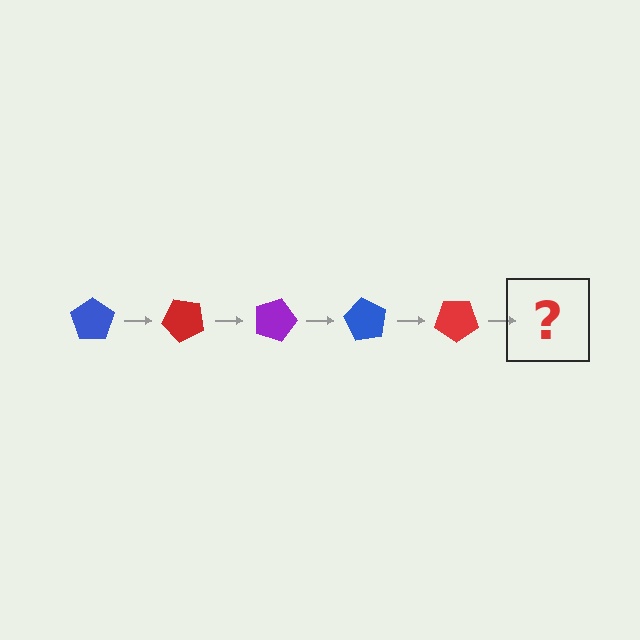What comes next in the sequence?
The next element should be a purple pentagon, rotated 225 degrees from the start.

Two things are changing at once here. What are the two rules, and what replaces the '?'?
The two rules are that it rotates 45 degrees each step and the color cycles through blue, red, and purple. The '?' should be a purple pentagon, rotated 225 degrees from the start.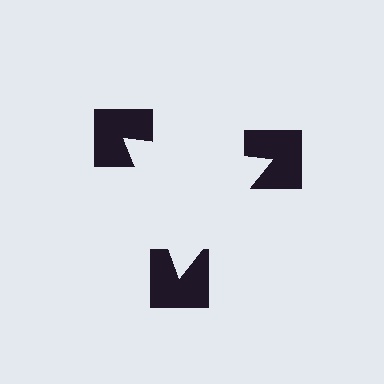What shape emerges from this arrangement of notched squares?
An illusory triangle — its edges are inferred from the aligned wedge cuts in the notched squares, not physically drawn.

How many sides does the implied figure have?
3 sides.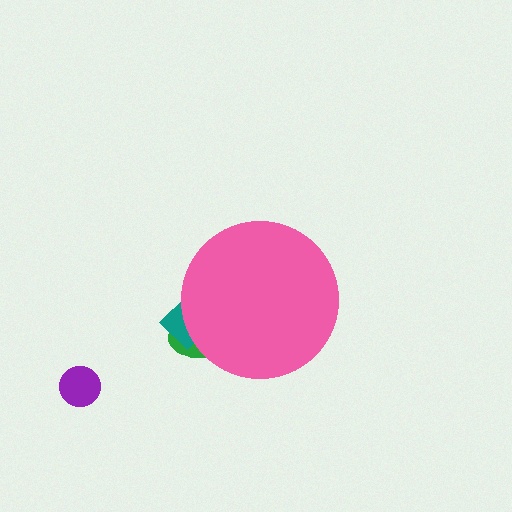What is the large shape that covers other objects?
A pink circle.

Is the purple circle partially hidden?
No, the purple circle is fully visible.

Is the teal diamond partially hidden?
Yes, the teal diamond is partially hidden behind the pink circle.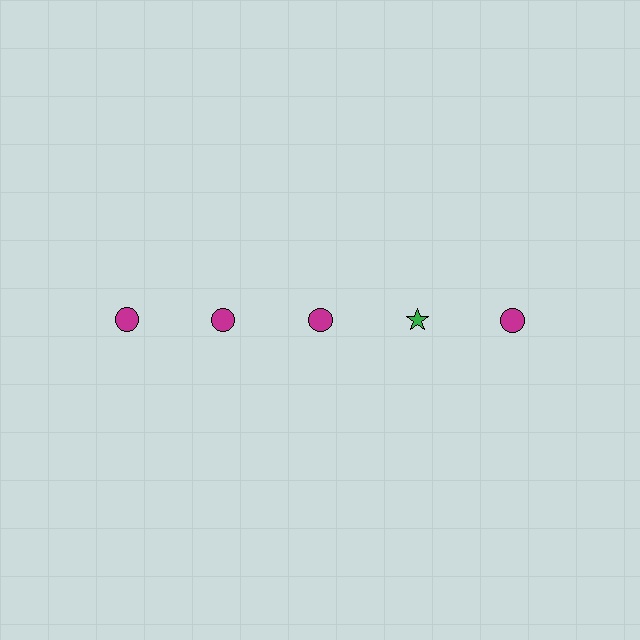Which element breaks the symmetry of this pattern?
The green star in the top row, second from right column breaks the symmetry. All other shapes are magenta circles.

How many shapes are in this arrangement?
There are 5 shapes arranged in a grid pattern.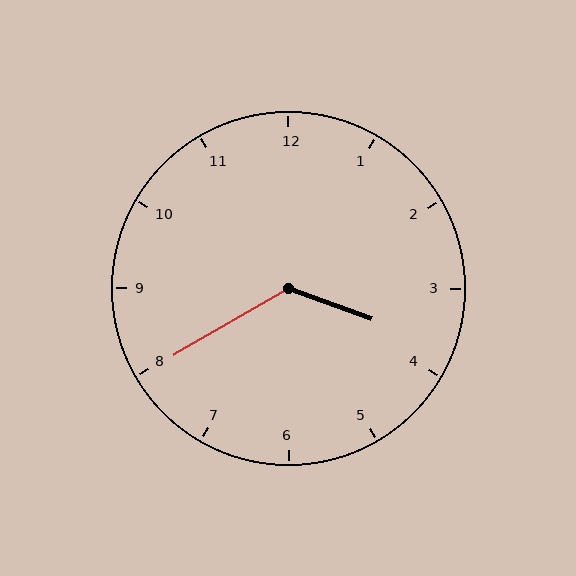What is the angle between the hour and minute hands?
Approximately 130 degrees.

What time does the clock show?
3:40.